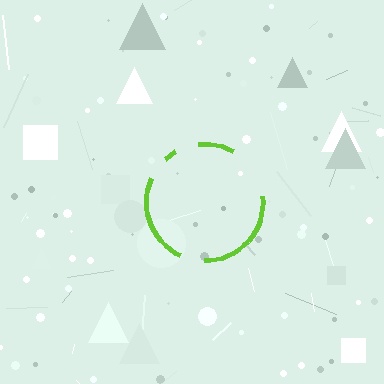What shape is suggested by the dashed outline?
The dashed outline suggests a circle.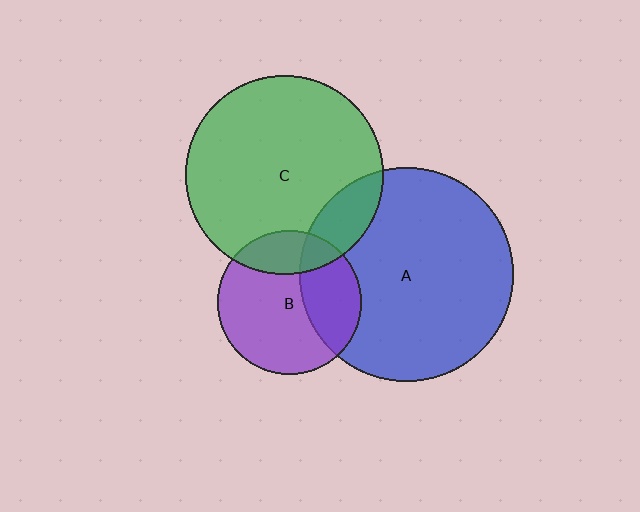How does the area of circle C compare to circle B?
Approximately 1.9 times.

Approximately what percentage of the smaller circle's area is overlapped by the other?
Approximately 20%.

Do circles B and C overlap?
Yes.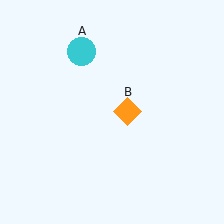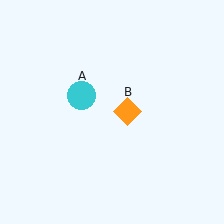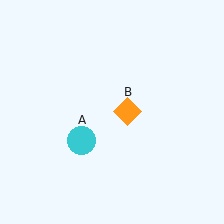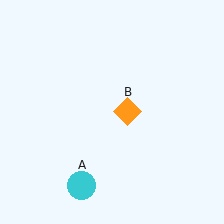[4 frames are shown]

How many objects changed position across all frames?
1 object changed position: cyan circle (object A).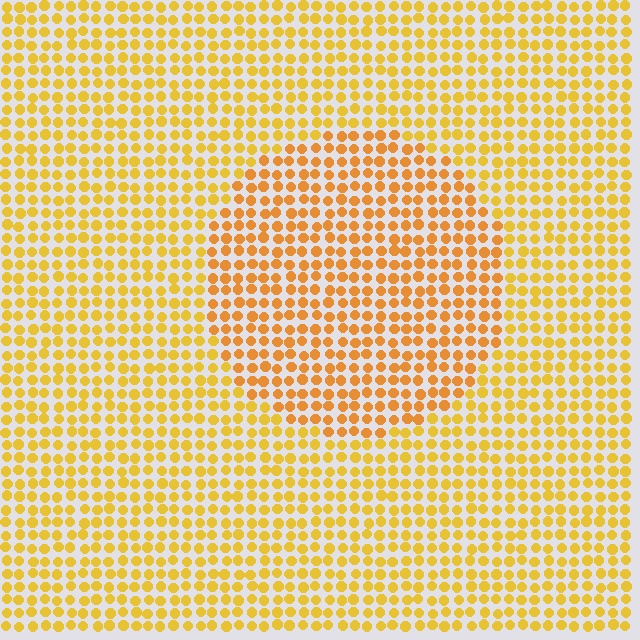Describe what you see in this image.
The image is filled with small yellow elements in a uniform arrangement. A circle-shaped region is visible where the elements are tinted to a slightly different hue, forming a subtle color boundary.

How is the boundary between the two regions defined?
The boundary is defined purely by a slight shift in hue (about 18 degrees). Spacing, size, and orientation are identical on both sides.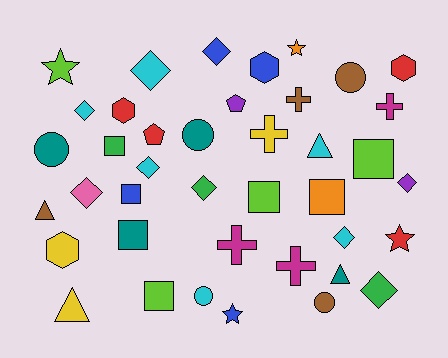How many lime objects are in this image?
There are 4 lime objects.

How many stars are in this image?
There are 4 stars.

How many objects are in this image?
There are 40 objects.